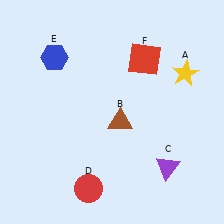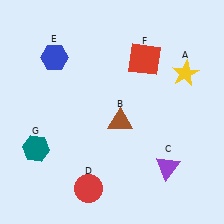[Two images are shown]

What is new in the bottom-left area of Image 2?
A teal hexagon (G) was added in the bottom-left area of Image 2.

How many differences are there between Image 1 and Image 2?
There is 1 difference between the two images.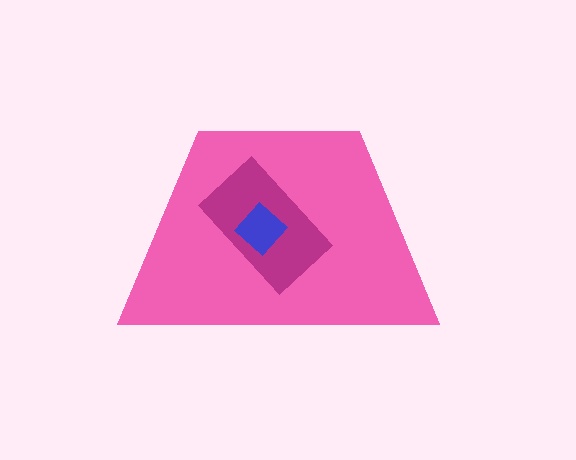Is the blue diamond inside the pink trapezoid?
Yes.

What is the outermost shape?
The pink trapezoid.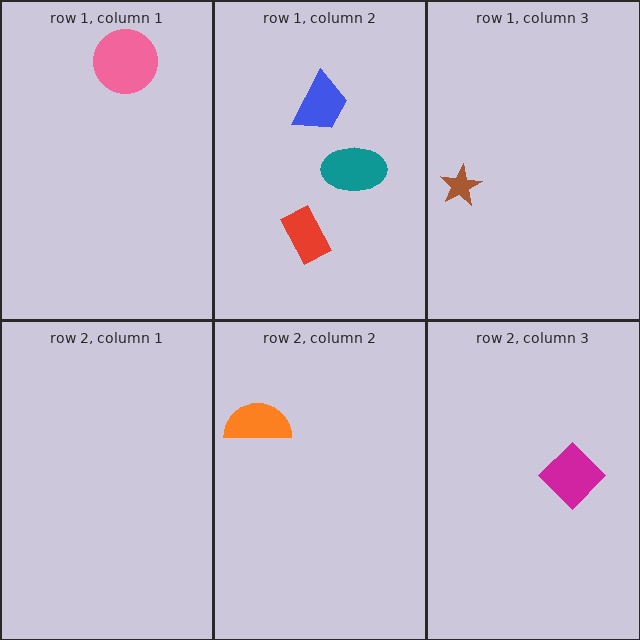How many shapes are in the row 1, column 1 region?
1.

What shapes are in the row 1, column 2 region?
The blue trapezoid, the red rectangle, the teal ellipse.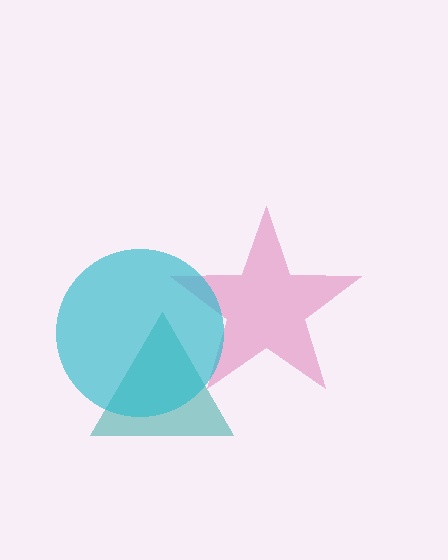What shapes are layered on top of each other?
The layered shapes are: a pink star, a teal triangle, a cyan circle.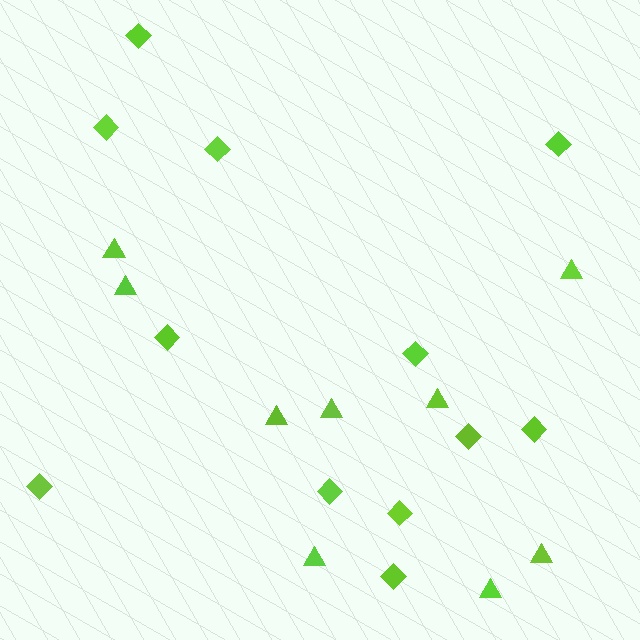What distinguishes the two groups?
There are 2 groups: one group of diamonds (12) and one group of triangles (9).